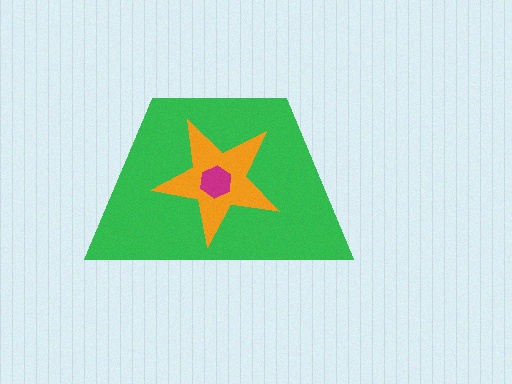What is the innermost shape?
The magenta hexagon.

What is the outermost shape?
The green trapezoid.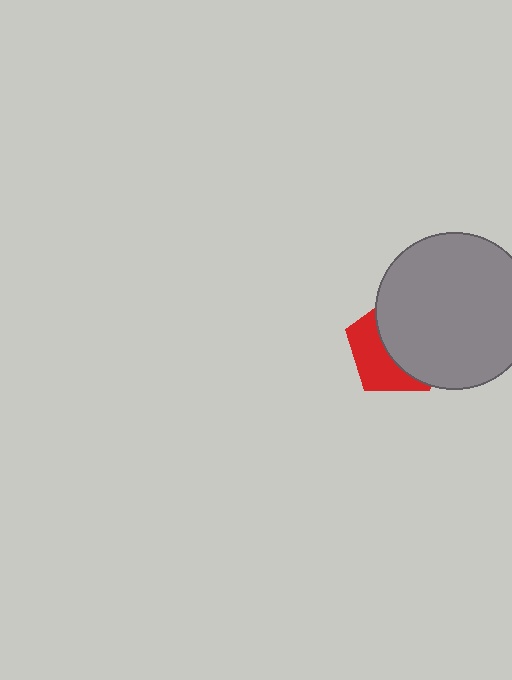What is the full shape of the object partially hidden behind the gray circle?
The partially hidden object is a red pentagon.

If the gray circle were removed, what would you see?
You would see the complete red pentagon.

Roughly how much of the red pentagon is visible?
A small part of it is visible (roughly 41%).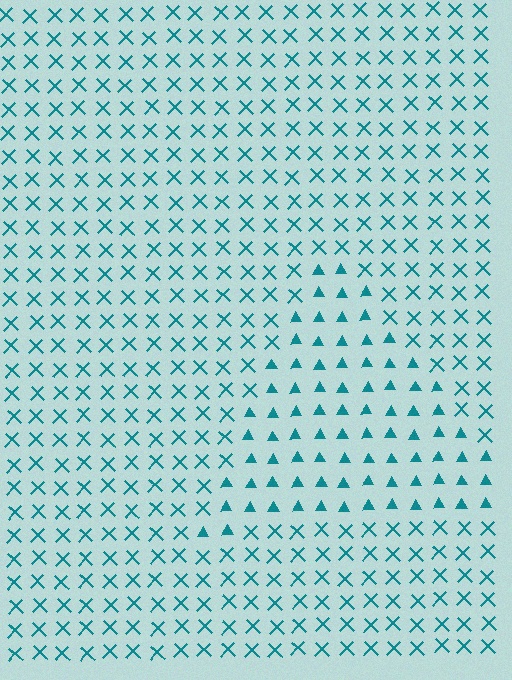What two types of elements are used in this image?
The image uses triangles inside the triangle region and X marks outside it.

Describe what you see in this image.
The image is filled with small teal elements arranged in a uniform grid. A triangle-shaped region contains triangles, while the surrounding area contains X marks. The boundary is defined purely by the change in element shape.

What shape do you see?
I see a triangle.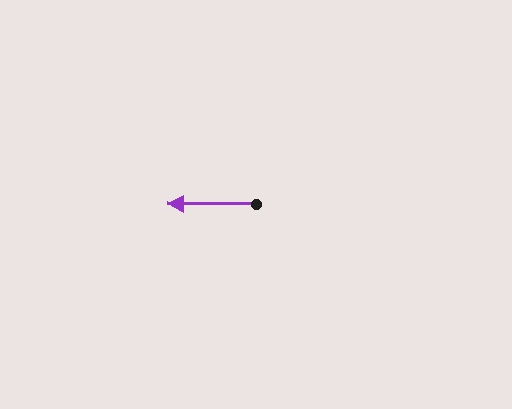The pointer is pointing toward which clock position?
Roughly 9 o'clock.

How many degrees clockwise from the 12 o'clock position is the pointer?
Approximately 270 degrees.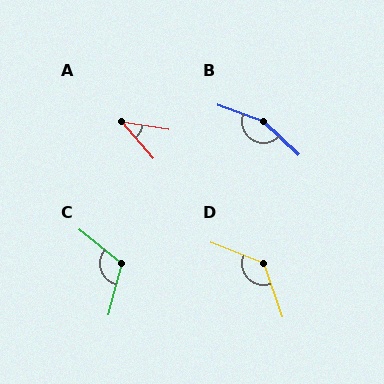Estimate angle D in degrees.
Approximately 131 degrees.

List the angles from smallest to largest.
A (40°), C (115°), D (131°), B (157°).